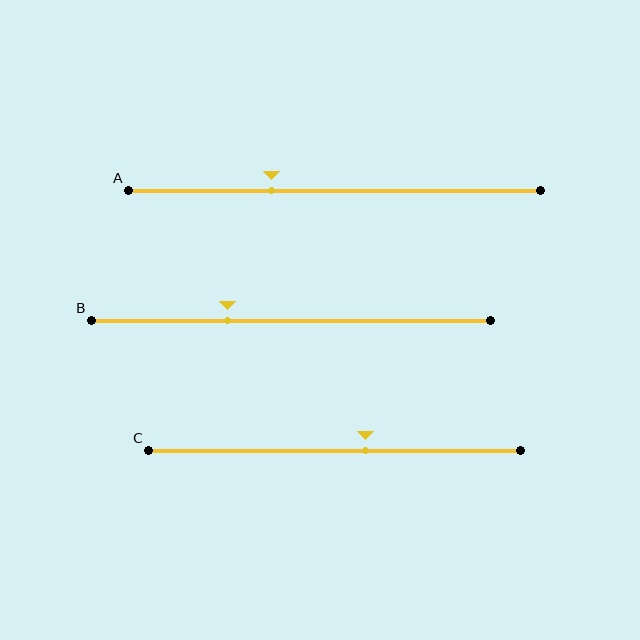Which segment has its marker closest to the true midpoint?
Segment C has its marker closest to the true midpoint.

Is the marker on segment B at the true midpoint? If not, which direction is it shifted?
No, the marker on segment B is shifted to the left by about 16% of the segment length.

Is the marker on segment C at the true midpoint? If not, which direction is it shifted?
No, the marker on segment C is shifted to the right by about 8% of the segment length.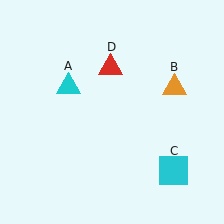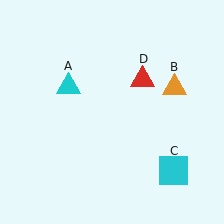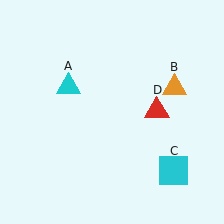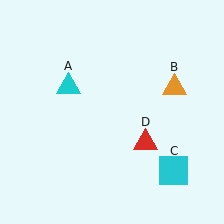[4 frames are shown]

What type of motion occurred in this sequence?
The red triangle (object D) rotated clockwise around the center of the scene.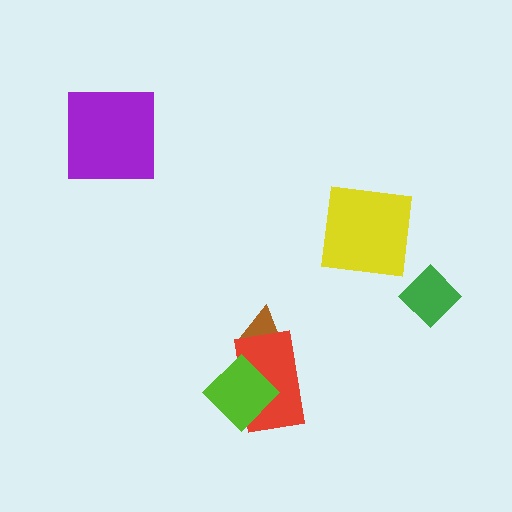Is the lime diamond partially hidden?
No, no other shape covers it.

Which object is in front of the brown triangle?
The red rectangle is in front of the brown triangle.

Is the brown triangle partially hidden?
Yes, it is partially covered by another shape.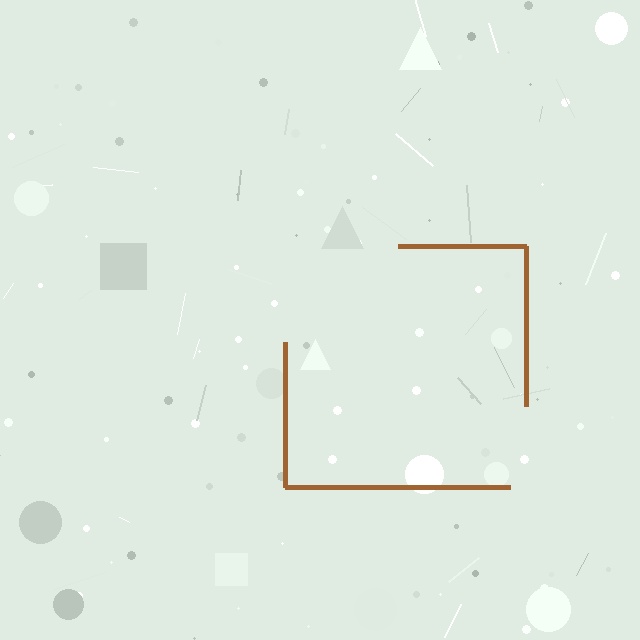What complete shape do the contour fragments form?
The contour fragments form a square.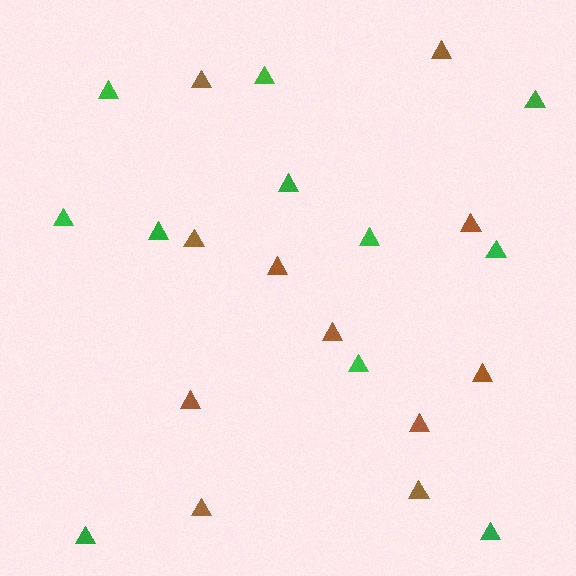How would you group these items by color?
There are 2 groups: one group of green triangles (11) and one group of brown triangles (11).